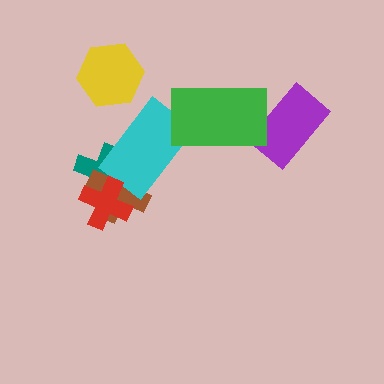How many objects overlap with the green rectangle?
2 objects overlap with the green rectangle.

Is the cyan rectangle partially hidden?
Yes, it is partially covered by another shape.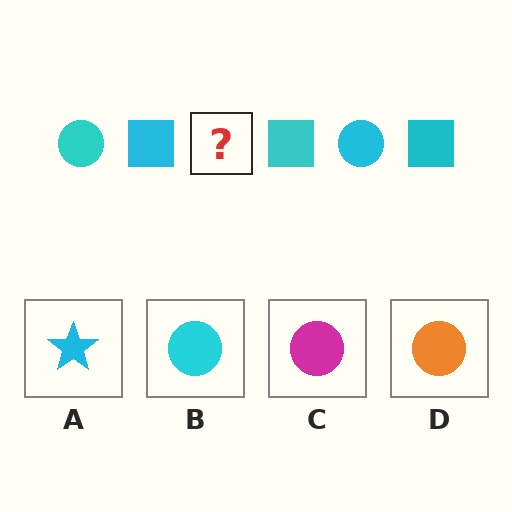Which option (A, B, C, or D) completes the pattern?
B.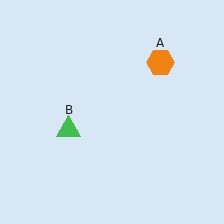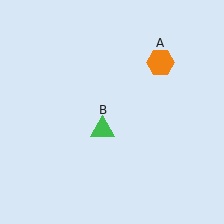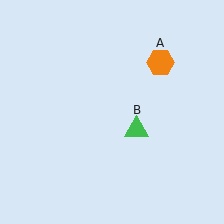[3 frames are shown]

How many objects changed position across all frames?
1 object changed position: green triangle (object B).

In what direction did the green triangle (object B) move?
The green triangle (object B) moved right.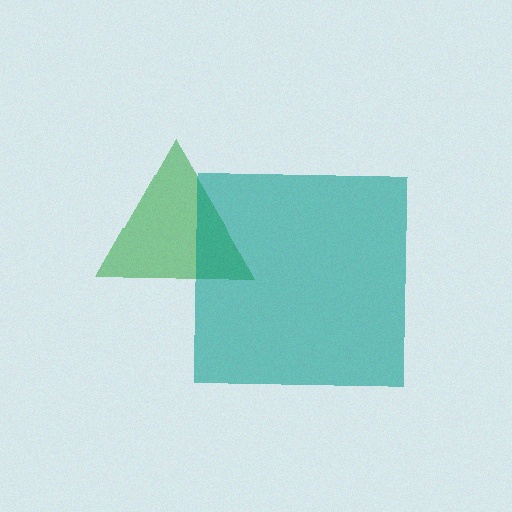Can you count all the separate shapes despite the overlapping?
Yes, there are 2 separate shapes.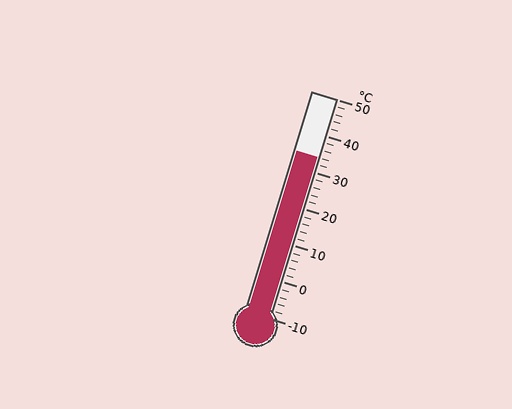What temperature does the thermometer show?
The thermometer shows approximately 34°C.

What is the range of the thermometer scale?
The thermometer scale ranges from -10°C to 50°C.